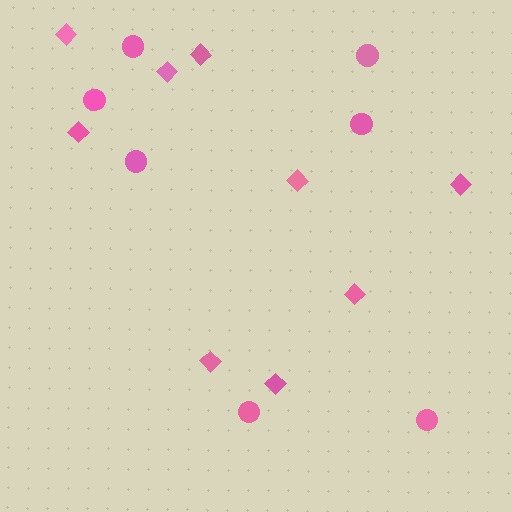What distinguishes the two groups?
There are 2 groups: one group of diamonds (9) and one group of circles (7).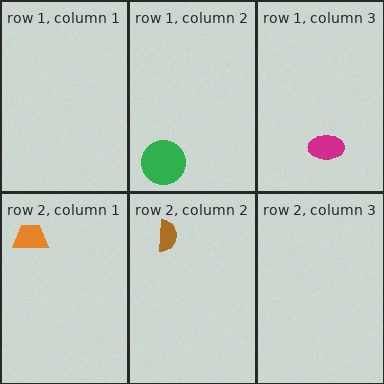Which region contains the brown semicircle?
The row 2, column 2 region.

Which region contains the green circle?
The row 1, column 2 region.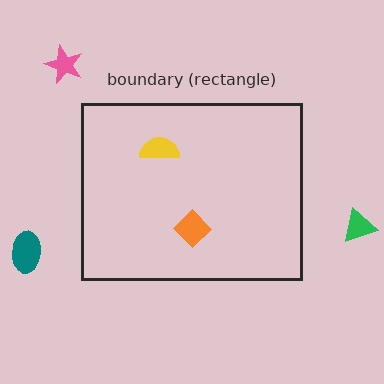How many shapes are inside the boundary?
2 inside, 3 outside.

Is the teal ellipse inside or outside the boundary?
Outside.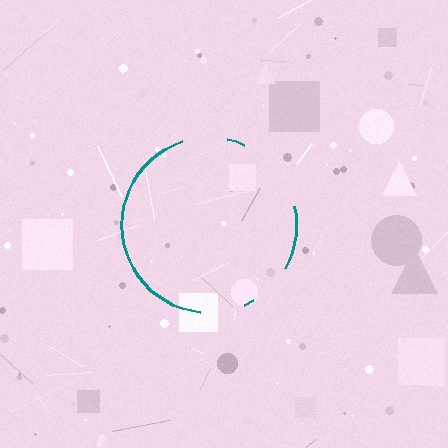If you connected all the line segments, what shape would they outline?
They would outline a circle.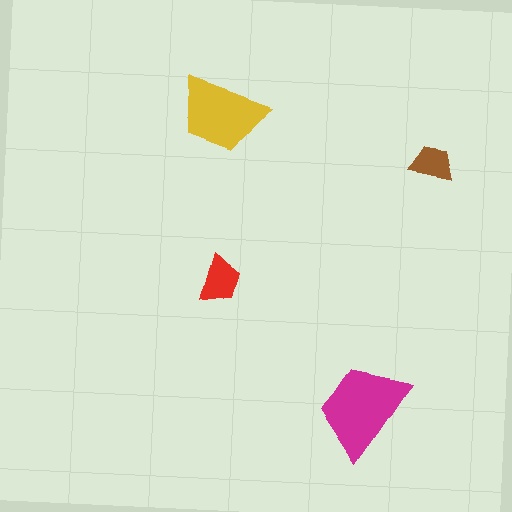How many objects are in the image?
There are 4 objects in the image.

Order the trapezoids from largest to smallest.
the magenta one, the yellow one, the red one, the brown one.